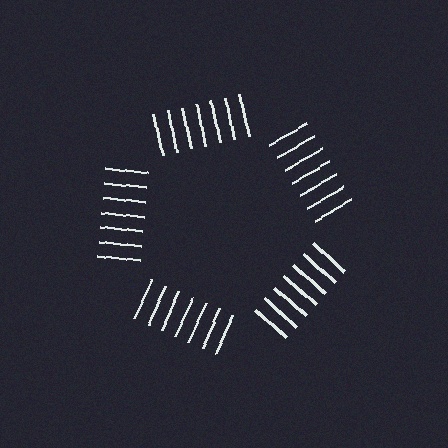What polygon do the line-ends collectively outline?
An illusory pentagon — the line segments terminate on its edges but no continuous stroke is drawn.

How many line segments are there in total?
35 — 7 along each of the 5 edges.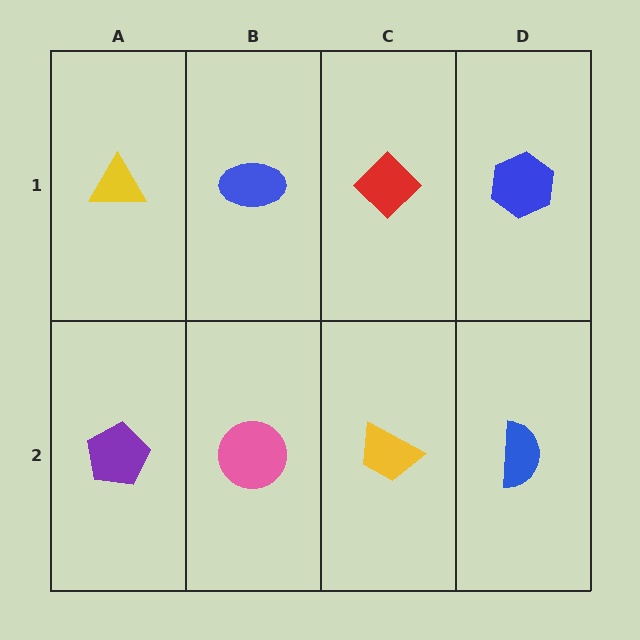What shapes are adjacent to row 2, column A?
A yellow triangle (row 1, column A), a pink circle (row 2, column B).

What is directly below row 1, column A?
A purple pentagon.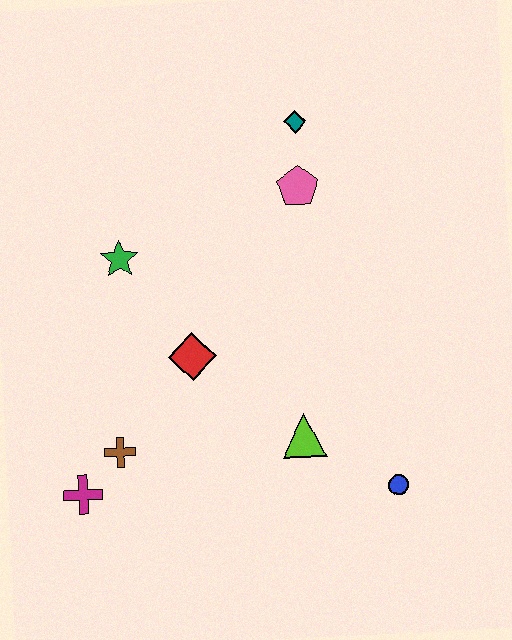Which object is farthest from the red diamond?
The teal diamond is farthest from the red diamond.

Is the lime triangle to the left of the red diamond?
No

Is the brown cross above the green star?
No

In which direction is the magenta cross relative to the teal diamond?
The magenta cross is below the teal diamond.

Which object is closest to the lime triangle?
The blue circle is closest to the lime triangle.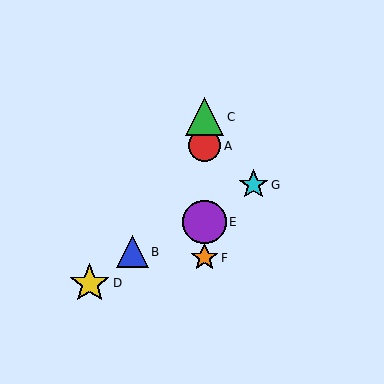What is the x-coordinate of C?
Object C is at x≈204.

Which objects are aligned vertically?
Objects A, C, E, F are aligned vertically.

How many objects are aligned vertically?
4 objects (A, C, E, F) are aligned vertically.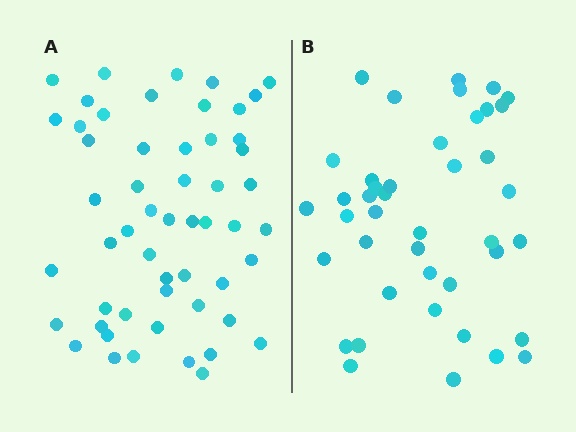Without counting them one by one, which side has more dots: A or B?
Region A (the left region) has more dots.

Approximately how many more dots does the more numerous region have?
Region A has roughly 12 or so more dots than region B.